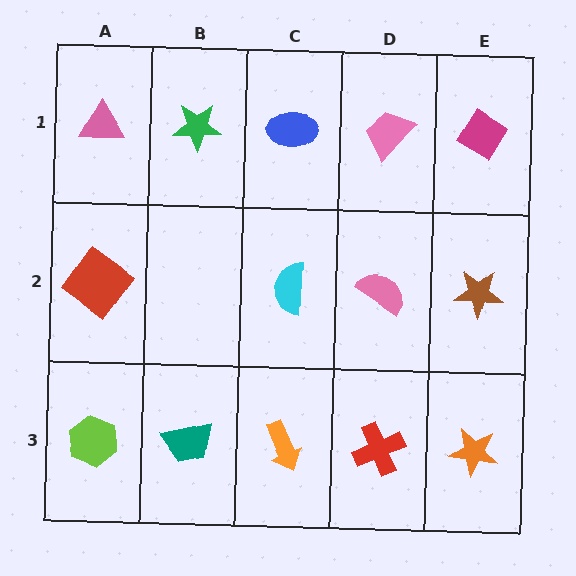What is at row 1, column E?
A magenta diamond.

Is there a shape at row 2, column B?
No, that cell is empty.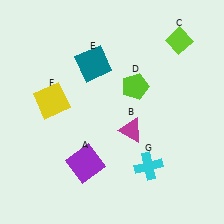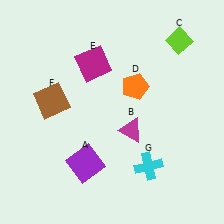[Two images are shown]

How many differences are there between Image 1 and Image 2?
There are 3 differences between the two images.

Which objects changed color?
D changed from lime to orange. E changed from teal to magenta. F changed from yellow to brown.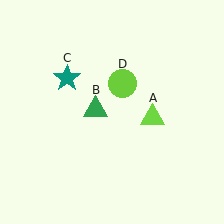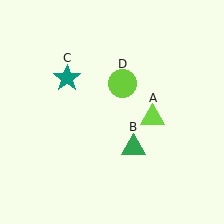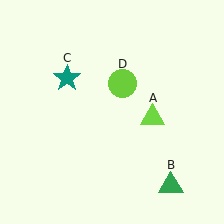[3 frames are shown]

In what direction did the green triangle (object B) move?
The green triangle (object B) moved down and to the right.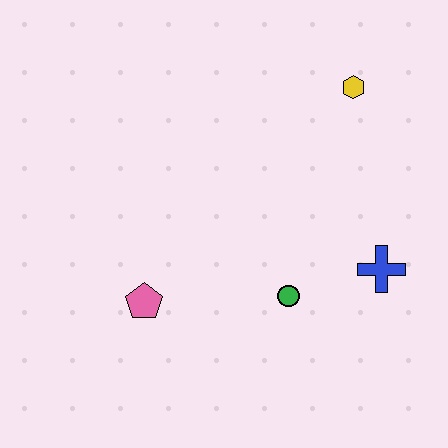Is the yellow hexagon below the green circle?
No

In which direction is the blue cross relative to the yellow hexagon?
The blue cross is below the yellow hexagon.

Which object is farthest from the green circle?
The yellow hexagon is farthest from the green circle.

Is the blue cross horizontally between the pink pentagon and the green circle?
No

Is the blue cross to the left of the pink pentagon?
No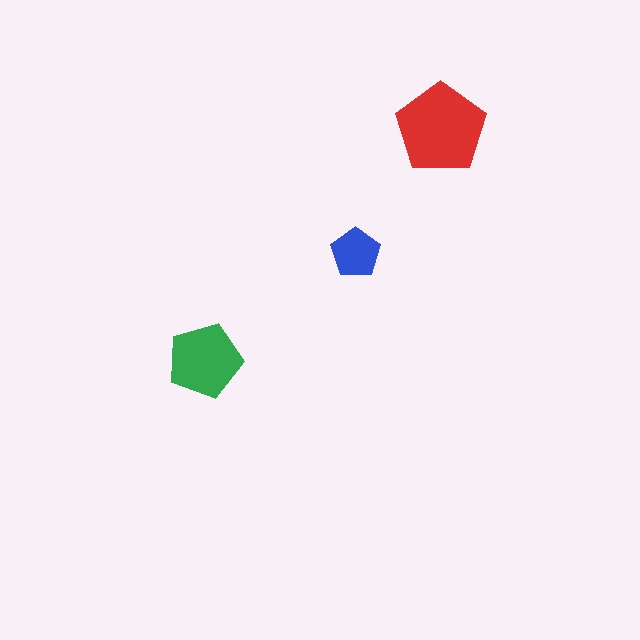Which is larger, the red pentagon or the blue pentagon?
The red one.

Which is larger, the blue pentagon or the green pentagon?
The green one.